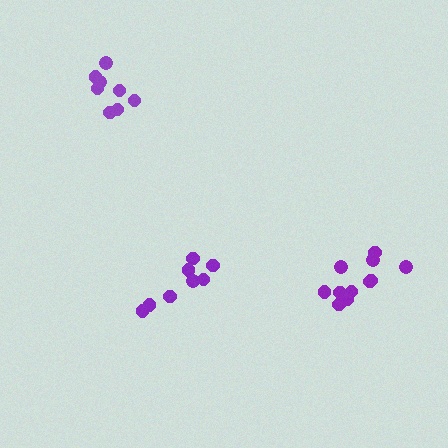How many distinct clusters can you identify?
There are 3 distinct clusters.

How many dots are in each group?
Group 1: 11 dots, Group 2: 8 dots, Group 3: 8 dots (27 total).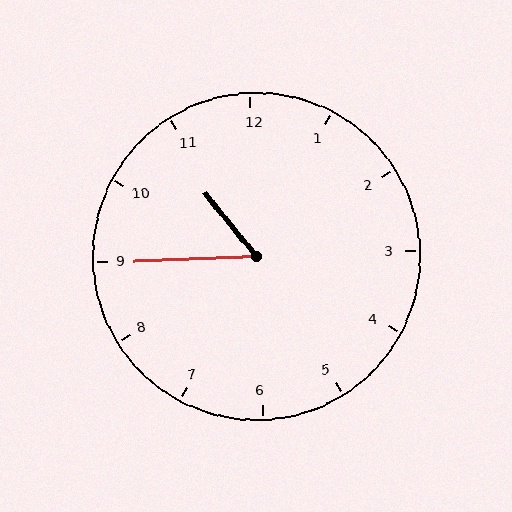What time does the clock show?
10:45.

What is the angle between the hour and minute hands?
Approximately 52 degrees.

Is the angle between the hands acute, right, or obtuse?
It is acute.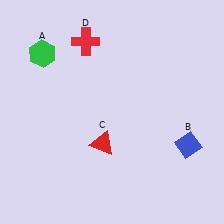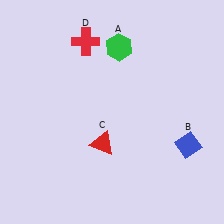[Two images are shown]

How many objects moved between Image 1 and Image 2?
1 object moved between the two images.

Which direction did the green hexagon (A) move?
The green hexagon (A) moved right.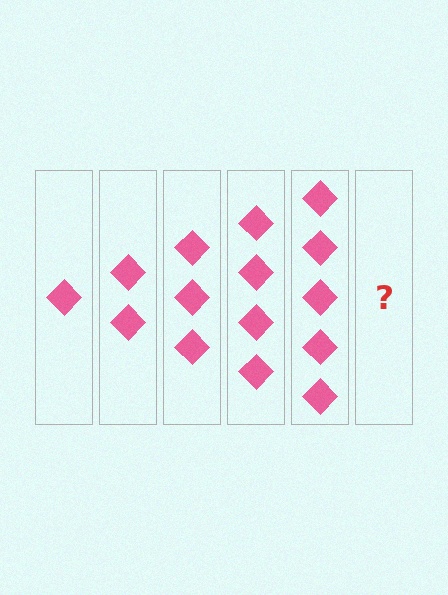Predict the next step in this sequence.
The next step is 6 diamonds.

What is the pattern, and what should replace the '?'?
The pattern is that each step adds one more diamond. The '?' should be 6 diamonds.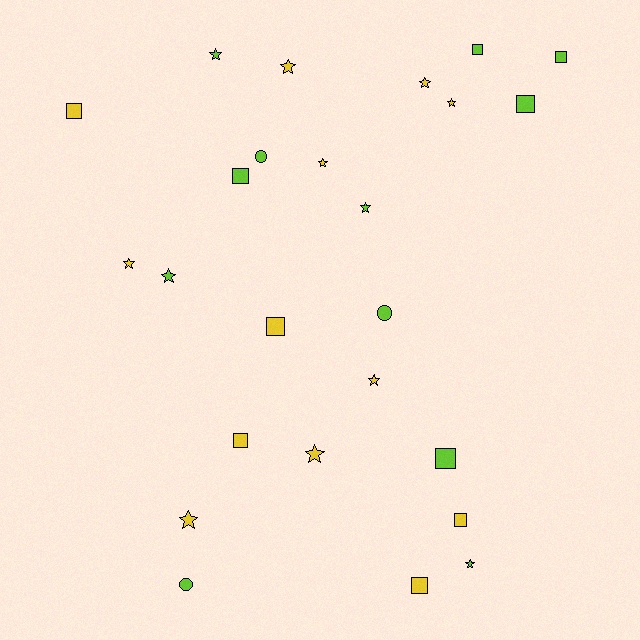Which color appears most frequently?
Yellow, with 13 objects.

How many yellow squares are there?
There are 5 yellow squares.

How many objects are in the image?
There are 25 objects.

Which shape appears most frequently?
Star, with 12 objects.